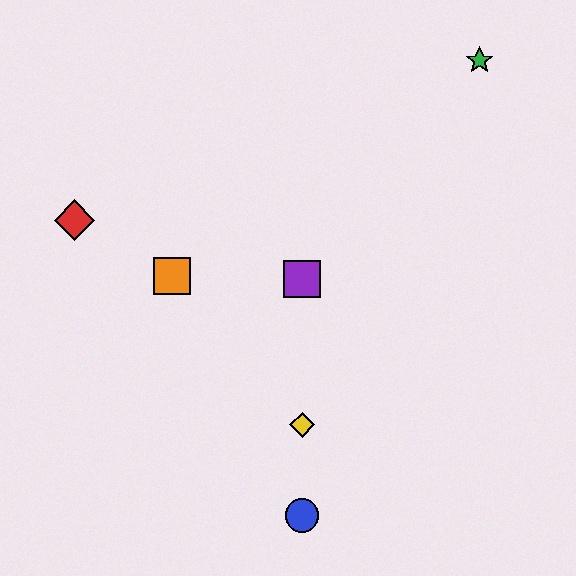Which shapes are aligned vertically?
The blue circle, the yellow diamond, the purple square are aligned vertically.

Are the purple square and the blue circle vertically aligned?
Yes, both are at x≈302.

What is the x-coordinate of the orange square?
The orange square is at x≈172.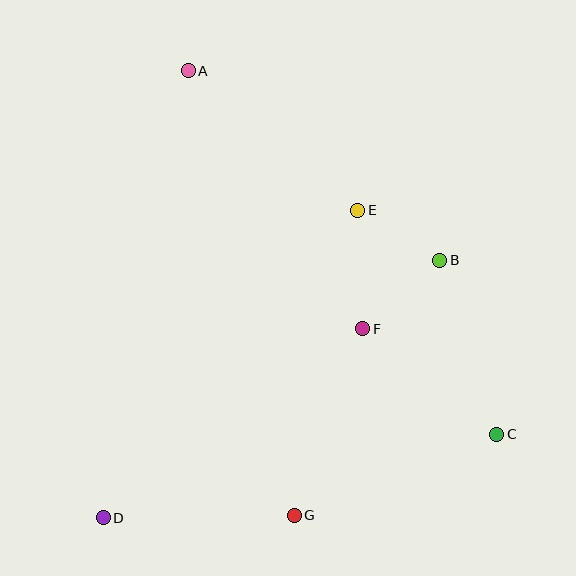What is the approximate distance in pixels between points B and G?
The distance between B and G is approximately 293 pixels.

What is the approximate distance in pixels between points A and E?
The distance between A and E is approximately 219 pixels.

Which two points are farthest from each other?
Points A and C are farthest from each other.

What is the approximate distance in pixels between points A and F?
The distance between A and F is approximately 312 pixels.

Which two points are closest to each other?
Points B and E are closest to each other.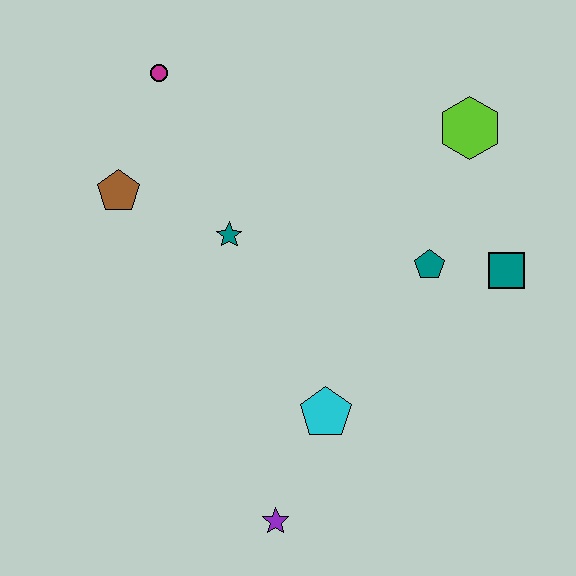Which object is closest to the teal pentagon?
The teal square is closest to the teal pentagon.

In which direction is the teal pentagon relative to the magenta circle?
The teal pentagon is to the right of the magenta circle.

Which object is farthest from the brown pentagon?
The teal square is farthest from the brown pentagon.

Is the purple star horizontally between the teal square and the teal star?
Yes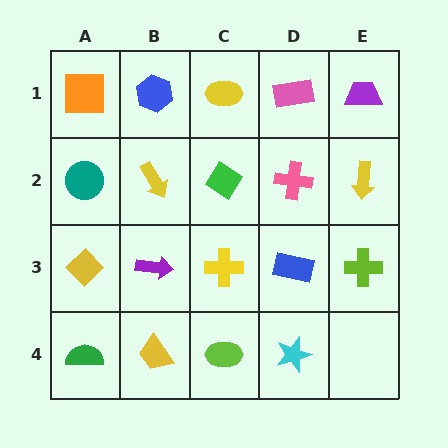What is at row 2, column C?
A green diamond.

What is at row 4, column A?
A green semicircle.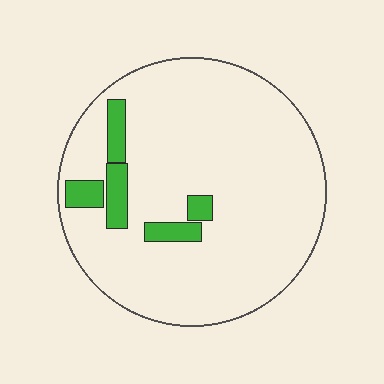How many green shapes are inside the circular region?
5.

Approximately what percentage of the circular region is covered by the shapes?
Approximately 10%.